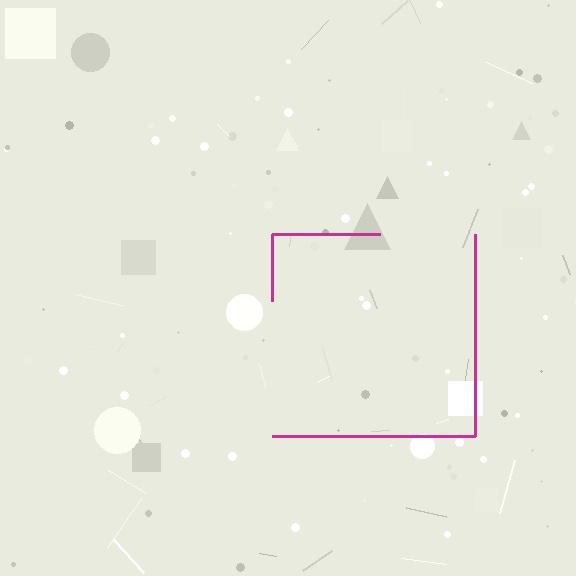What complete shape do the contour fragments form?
The contour fragments form a square.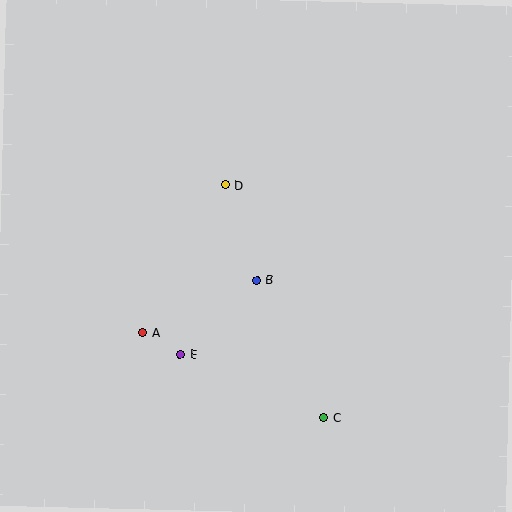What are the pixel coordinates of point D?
Point D is at (225, 185).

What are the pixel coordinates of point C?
Point C is at (324, 418).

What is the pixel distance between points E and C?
The distance between E and C is 156 pixels.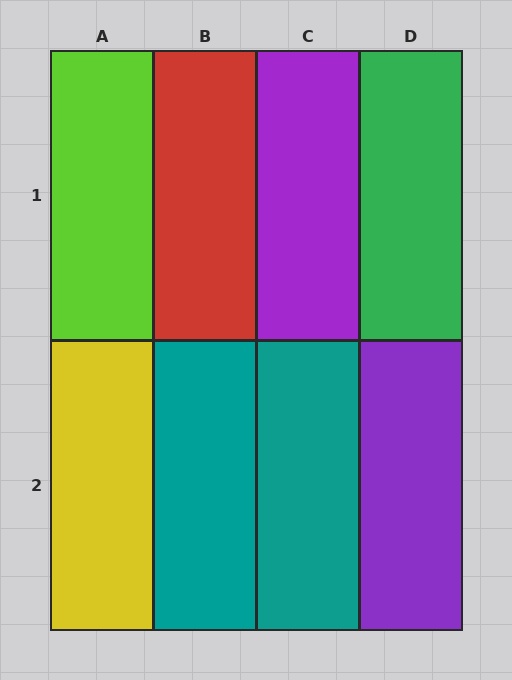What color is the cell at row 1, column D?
Green.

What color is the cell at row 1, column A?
Lime.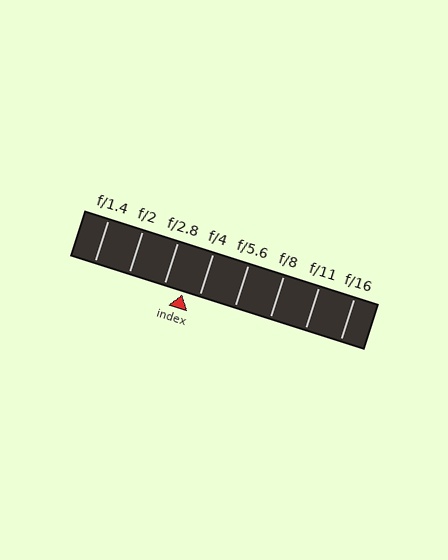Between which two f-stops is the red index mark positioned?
The index mark is between f/2.8 and f/4.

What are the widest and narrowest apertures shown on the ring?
The widest aperture shown is f/1.4 and the narrowest is f/16.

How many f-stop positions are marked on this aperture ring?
There are 8 f-stop positions marked.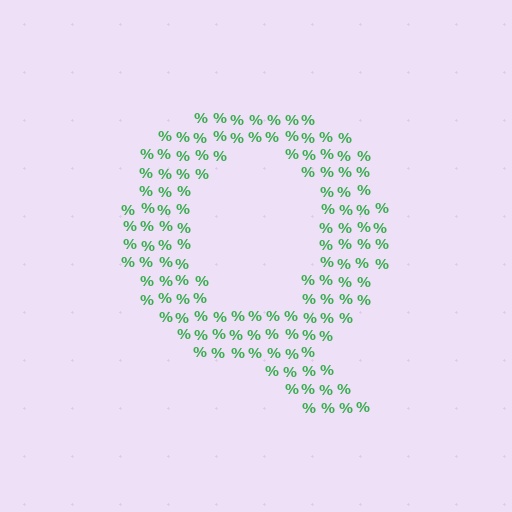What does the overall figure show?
The overall figure shows the letter Q.